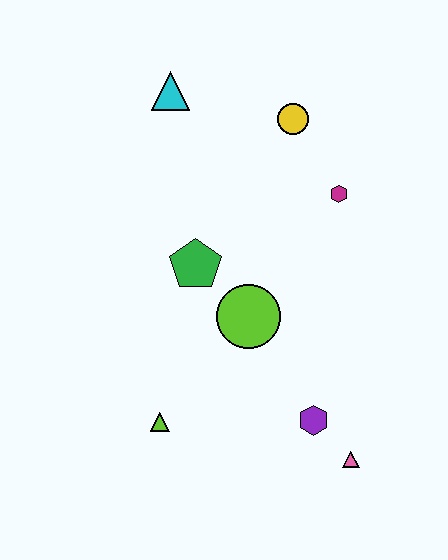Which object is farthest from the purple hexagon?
The cyan triangle is farthest from the purple hexagon.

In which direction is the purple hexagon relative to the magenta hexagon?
The purple hexagon is below the magenta hexagon.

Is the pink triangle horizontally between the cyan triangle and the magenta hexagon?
No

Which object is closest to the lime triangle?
The lime circle is closest to the lime triangle.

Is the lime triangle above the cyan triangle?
No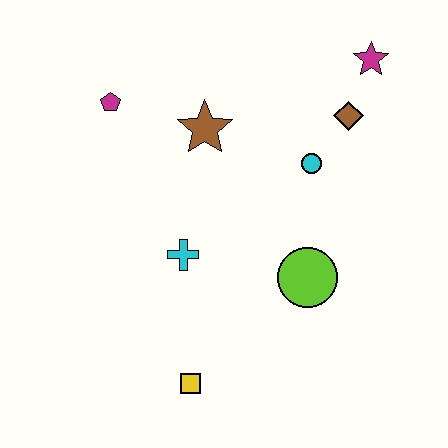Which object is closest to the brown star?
The magenta pentagon is closest to the brown star.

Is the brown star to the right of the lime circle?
No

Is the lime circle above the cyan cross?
No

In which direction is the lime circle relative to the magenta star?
The lime circle is below the magenta star.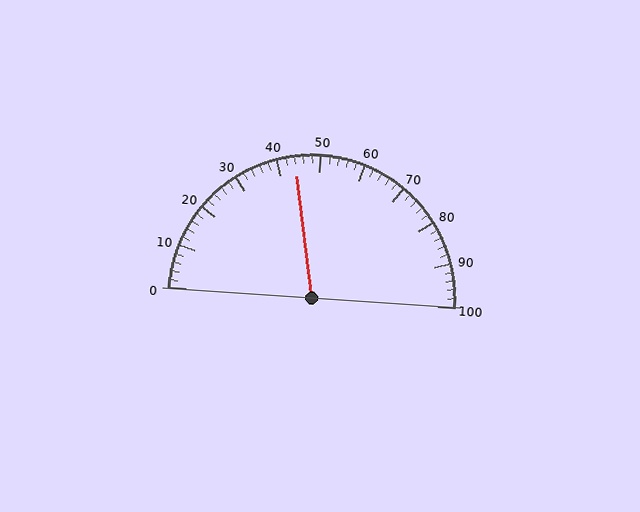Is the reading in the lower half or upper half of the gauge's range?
The reading is in the lower half of the range (0 to 100).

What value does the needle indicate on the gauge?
The needle indicates approximately 44.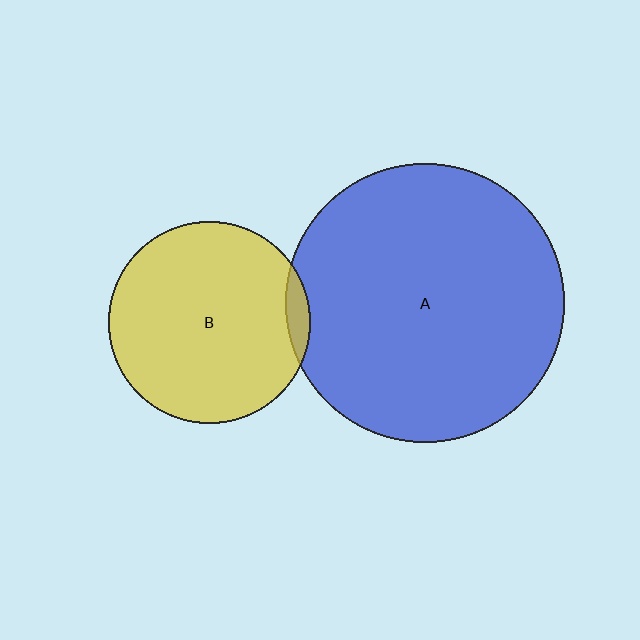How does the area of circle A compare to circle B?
Approximately 1.9 times.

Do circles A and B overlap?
Yes.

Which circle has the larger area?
Circle A (blue).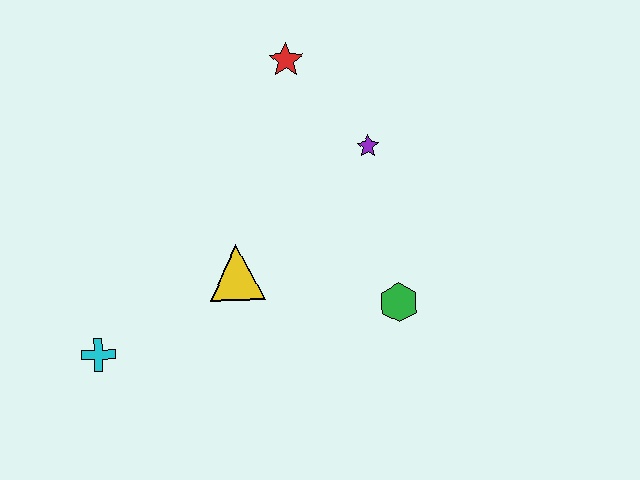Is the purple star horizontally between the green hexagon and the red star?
Yes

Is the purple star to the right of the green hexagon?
No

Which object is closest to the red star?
The purple star is closest to the red star.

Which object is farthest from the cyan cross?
The red star is farthest from the cyan cross.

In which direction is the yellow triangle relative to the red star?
The yellow triangle is below the red star.